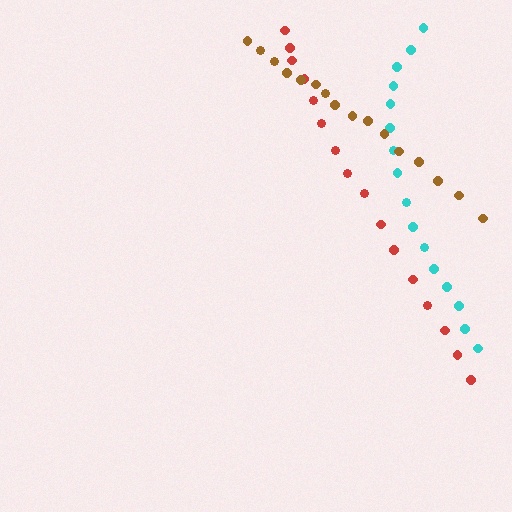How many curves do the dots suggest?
There are 3 distinct paths.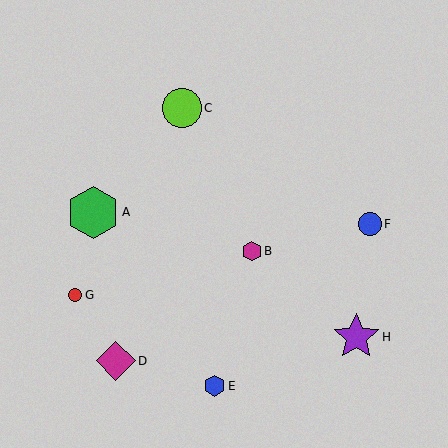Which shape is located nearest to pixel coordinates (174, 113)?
The lime circle (labeled C) at (182, 108) is nearest to that location.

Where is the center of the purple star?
The center of the purple star is at (356, 337).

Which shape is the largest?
The green hexagon (labeled A) is the largest.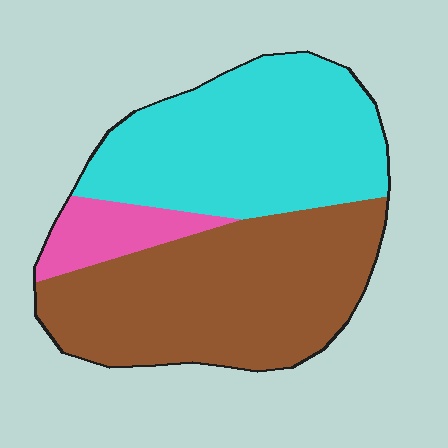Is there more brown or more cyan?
Brown.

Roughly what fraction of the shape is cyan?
Cyan covers 43% of the shape.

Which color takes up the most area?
Brown, at roughly 50%.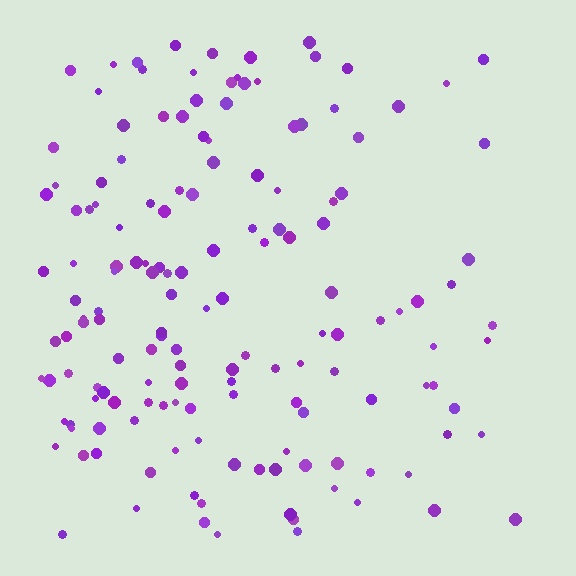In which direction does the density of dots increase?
From right to left, with the left side densest.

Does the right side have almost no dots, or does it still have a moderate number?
Still a moderate number, just noticeably fewer than the left.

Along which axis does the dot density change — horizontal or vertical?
Horizontal.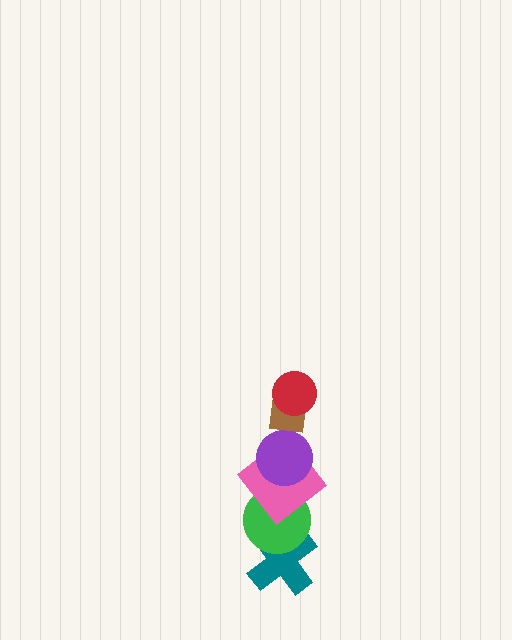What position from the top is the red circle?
The red circle is 1st from the top.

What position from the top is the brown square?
The brown square is 2nd from the top.